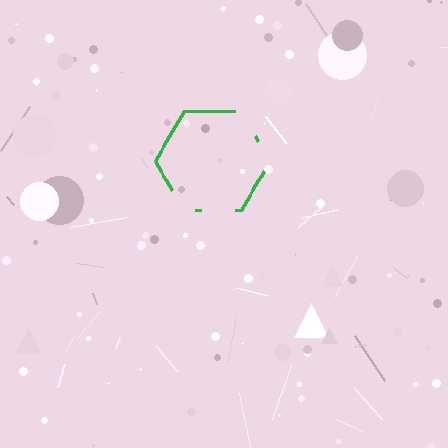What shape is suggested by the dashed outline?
The dashed outline suggests a hexagon.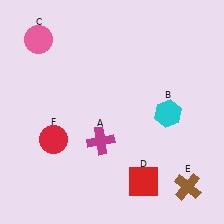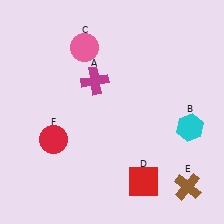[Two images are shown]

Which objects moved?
The objects that moved are: the magenta cross (A), the cyan hexagon (B), the pink circle (C).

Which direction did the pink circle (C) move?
The pink circle (C) moved right.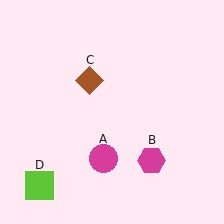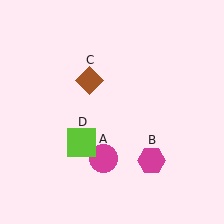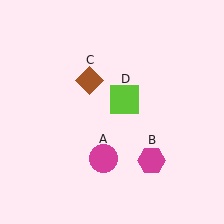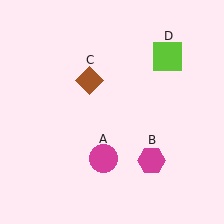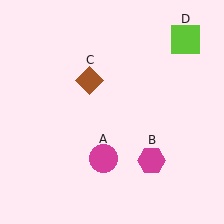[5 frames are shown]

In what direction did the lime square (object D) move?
The lime square (object D) moved up and to the right.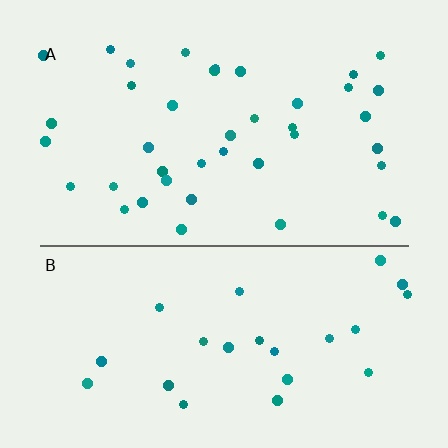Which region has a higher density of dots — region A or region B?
A (the top).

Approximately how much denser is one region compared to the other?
Approximately 1.7× — region A over region B.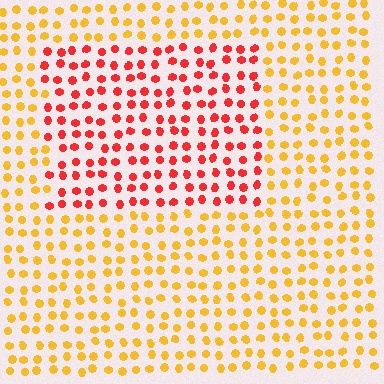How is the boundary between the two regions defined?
The boundary is defined purely by a slight shift in hue (about 46 degrees). Spacing, size, and orientation are identical on both sides.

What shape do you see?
I see a rectangle.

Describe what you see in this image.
The image is filled with small yellow elements in a uniform arrangement. A rectangle-shaped region is visible where the elements are tinted to a slightly different hue, forming a subtle color boundary.